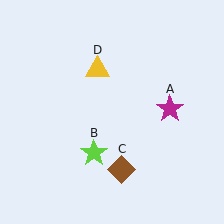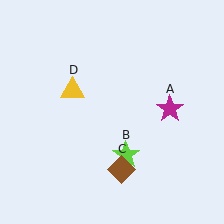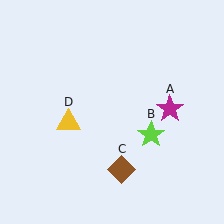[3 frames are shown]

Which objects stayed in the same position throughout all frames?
Magenta star (object A) and brown diamond (object C) remained stationary.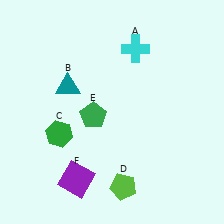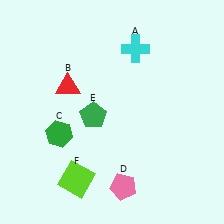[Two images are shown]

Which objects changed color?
B changed from teal to red. D changed from lime to pink. F changed from purple to lime.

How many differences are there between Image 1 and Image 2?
There are 3 differences between the two images.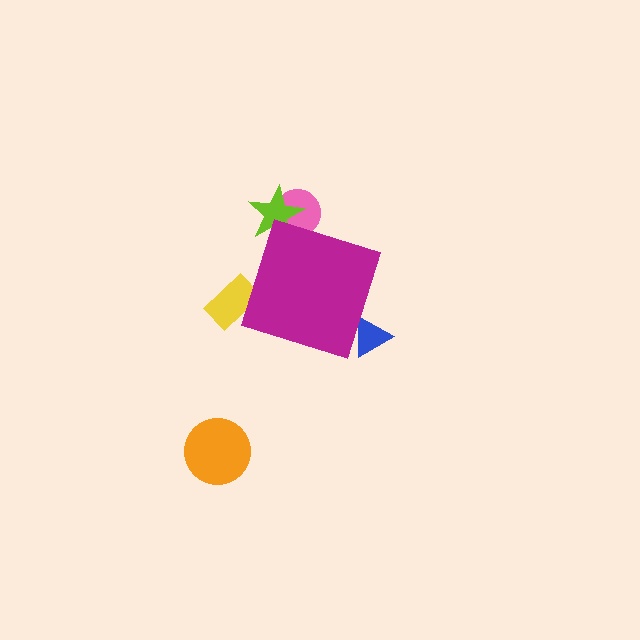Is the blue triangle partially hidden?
Yes, the blue triangle is partially hidden behind the magenta diamond.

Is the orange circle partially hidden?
No, the orange circle is fully visible.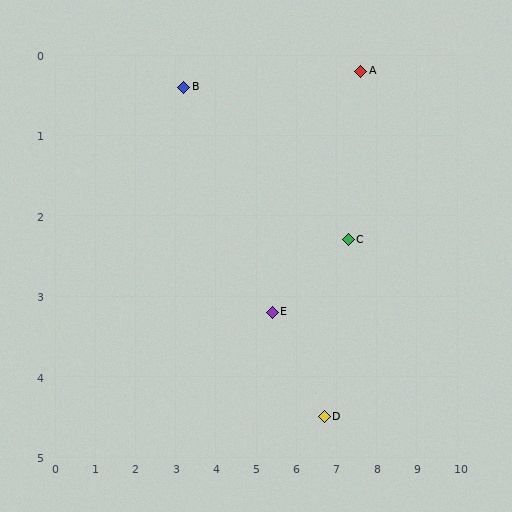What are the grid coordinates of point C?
Point C is at approximately (7.3, 2.3).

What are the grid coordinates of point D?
Point D is at approximately (6.7, 4.5).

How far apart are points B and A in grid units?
Points B and A are about 4.4 grid units apart.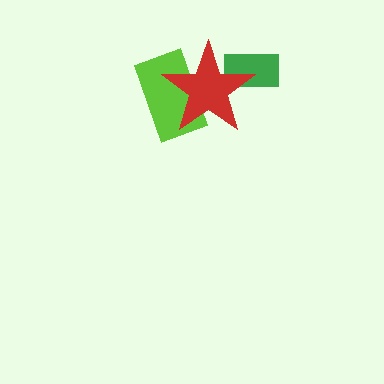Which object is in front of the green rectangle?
The red star is in front of the green rectangle.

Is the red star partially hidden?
No, no other shape covers it.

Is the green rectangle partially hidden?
Yes, it is partially covered by another shape.